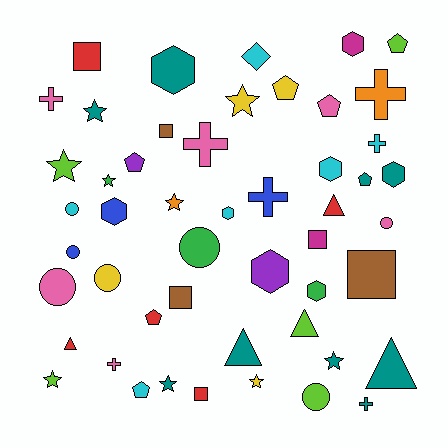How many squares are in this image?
There are 6 squares.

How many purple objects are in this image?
There are 2 purple objects.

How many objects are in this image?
There are 50 objects.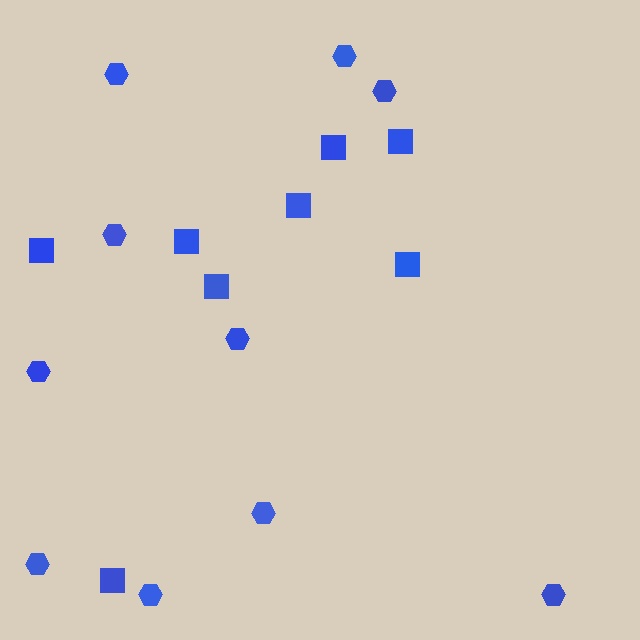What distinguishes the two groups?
There are 2 groups: one group of squares (8) and one group of hexagons (10).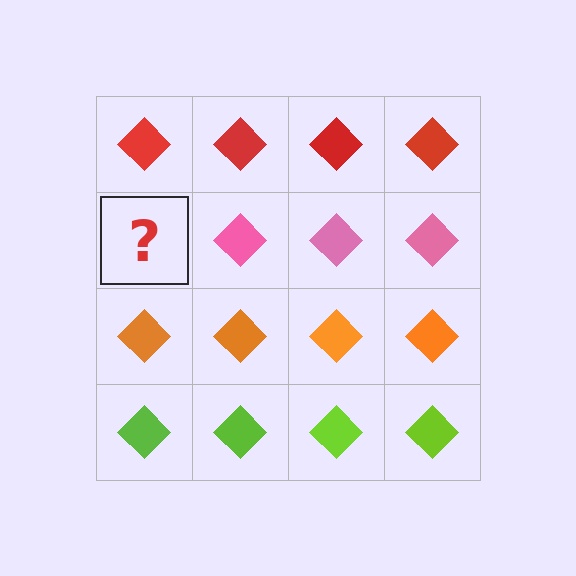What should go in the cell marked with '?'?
The missing cell should contain a pink diamond.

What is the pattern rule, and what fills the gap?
The rule is that each row has a consistent color. The gap should be filled with a pink diamond.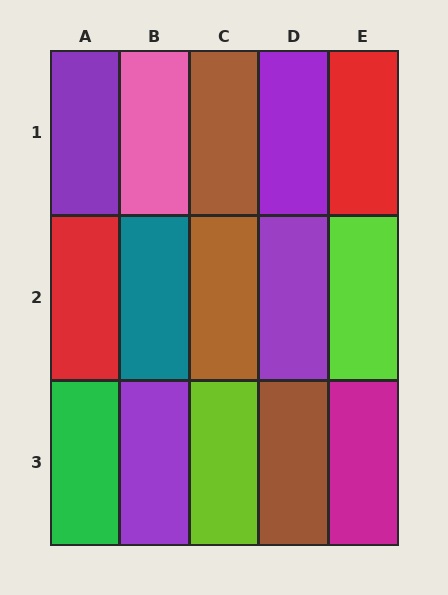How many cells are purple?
4 cells are purple.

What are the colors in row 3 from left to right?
Green, purple, lime, brown, magenta.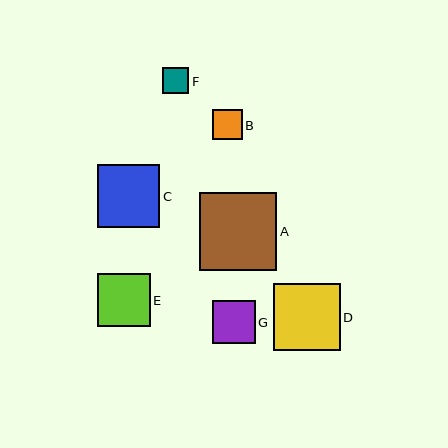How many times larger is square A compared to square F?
Square A is approximately 3.0 times the size of square F.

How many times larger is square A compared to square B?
Square A is approximately 2.6 times the size of square B.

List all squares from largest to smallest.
From largest to smallest: A, D, C, E, G, B, F.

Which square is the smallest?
Square F is the smallest with a size of approximately 26 pixels.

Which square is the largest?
Square A is the largest with a size of approximately 78 pixels.